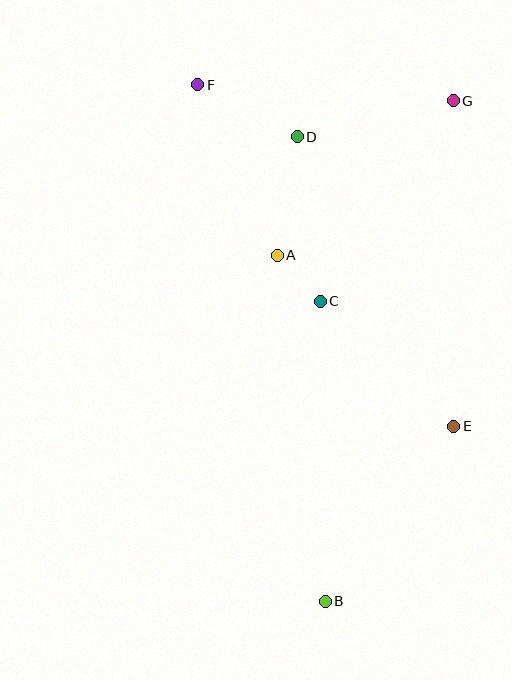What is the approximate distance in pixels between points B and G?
The distance between B and G is approximately 516 pixels.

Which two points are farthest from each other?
Points B and F are farthest from each other.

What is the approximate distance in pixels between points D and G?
The distance between D and G is approximately 160 pixels.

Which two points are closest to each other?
Points A and C are closest to each other.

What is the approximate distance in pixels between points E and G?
The distance between E and G is approximately 326 pixels.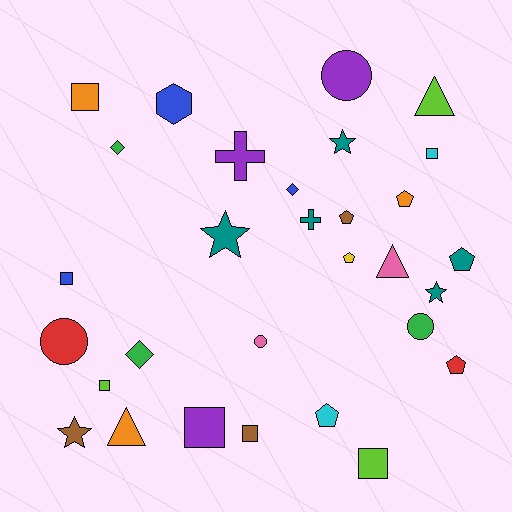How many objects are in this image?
There are 30 objects.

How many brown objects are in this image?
There are 3 brown objects.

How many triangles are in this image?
There are 3 triangles.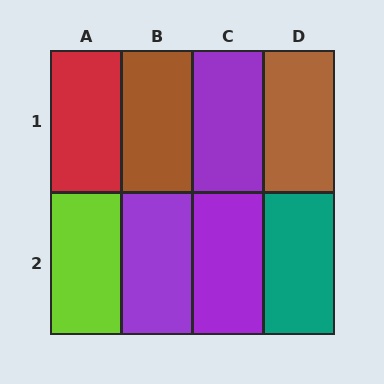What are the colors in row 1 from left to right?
Red, brown, purple, brown.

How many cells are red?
1 cell is red.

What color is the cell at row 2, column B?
Purple.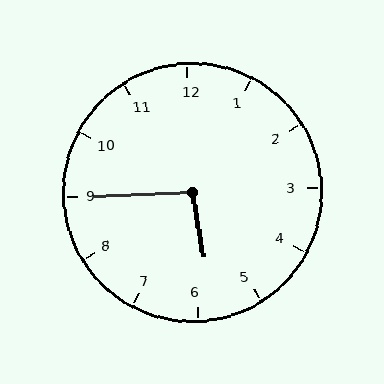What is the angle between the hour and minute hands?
Approximately 98 degrees.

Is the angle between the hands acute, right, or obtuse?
It is obtuse.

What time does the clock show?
5:45.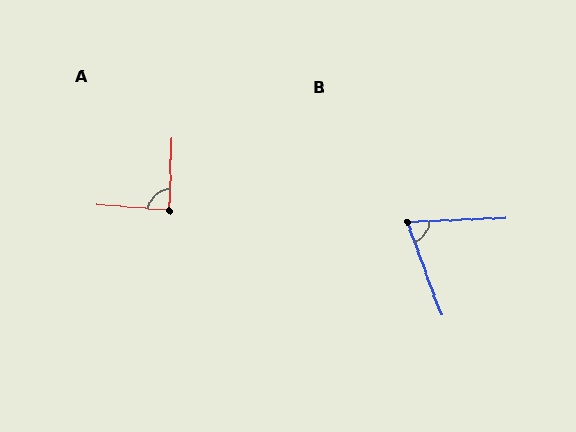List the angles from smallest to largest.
B (72°), A (88°).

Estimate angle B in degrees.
Approximately 72 degrees.